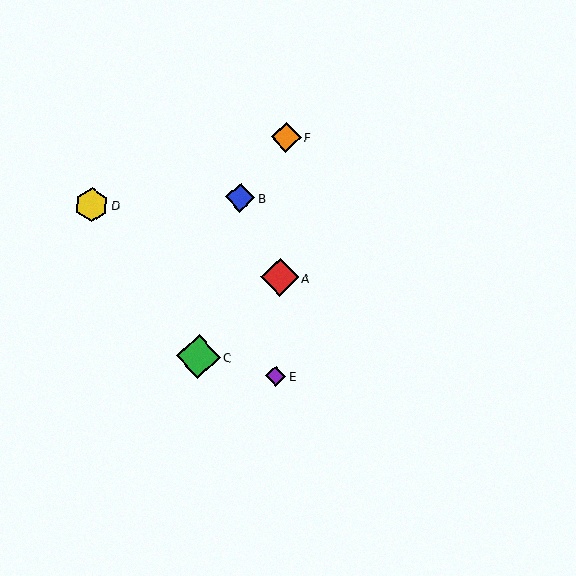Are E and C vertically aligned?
No, E is at x≈276 and C is at x≈198.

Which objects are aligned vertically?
Objects A, E, F are aligned vertically.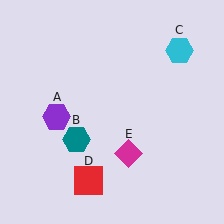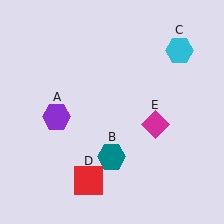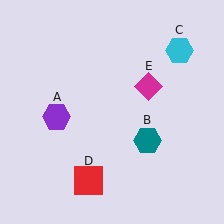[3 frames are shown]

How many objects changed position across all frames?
2 objects changed position: teal hexagon (object B), magenta diamond (object E).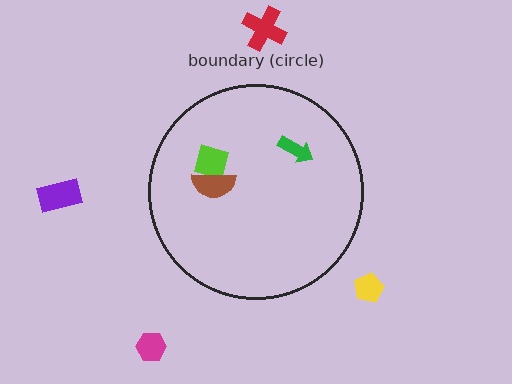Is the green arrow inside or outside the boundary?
Inside.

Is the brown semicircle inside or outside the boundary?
Inside.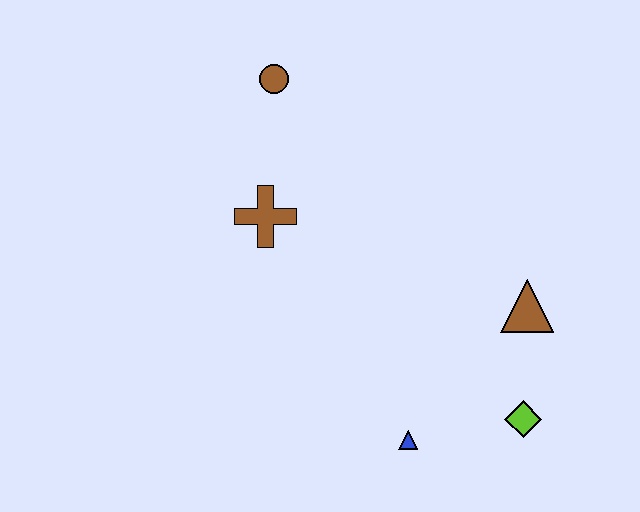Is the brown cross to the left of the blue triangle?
Yes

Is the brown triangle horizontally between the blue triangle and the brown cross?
No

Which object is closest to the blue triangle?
The lime diamond is closest to the blue triangle.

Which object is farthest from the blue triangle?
The brown circle is farthest from the blue triangle.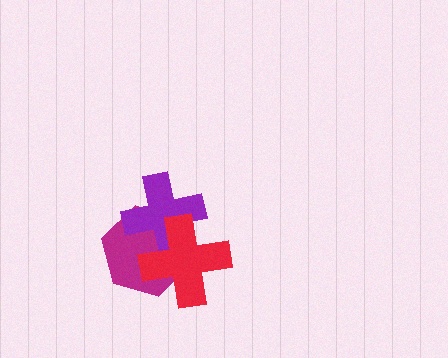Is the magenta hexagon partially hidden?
Yes, it is partially covered by another shape.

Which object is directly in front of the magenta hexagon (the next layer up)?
The purple cross is directly in front of the magenta hexagon.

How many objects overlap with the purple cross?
2 objects overlap with the purple cross.